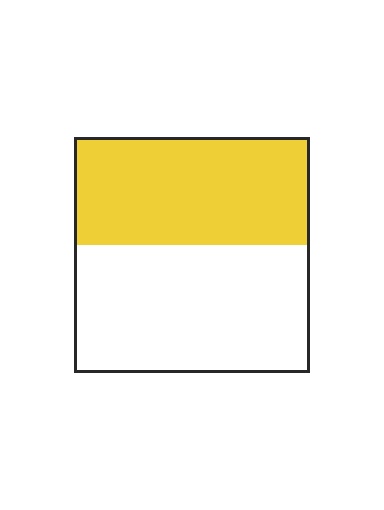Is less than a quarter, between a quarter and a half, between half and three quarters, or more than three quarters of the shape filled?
Between a quarter and a half.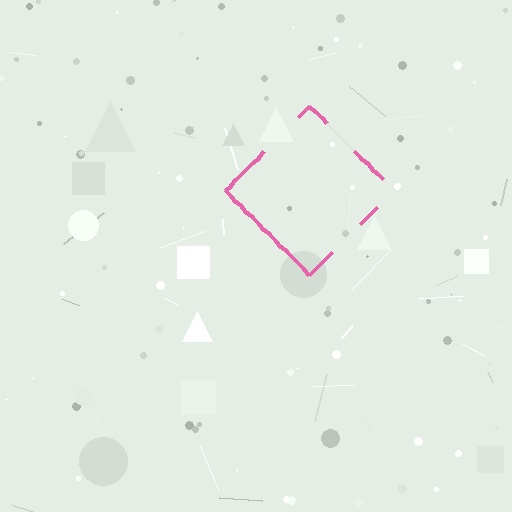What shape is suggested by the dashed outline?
The dashed outline suggests a diamond.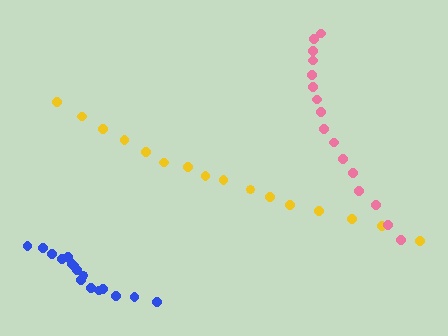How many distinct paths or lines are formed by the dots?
There are 3 distinct paths.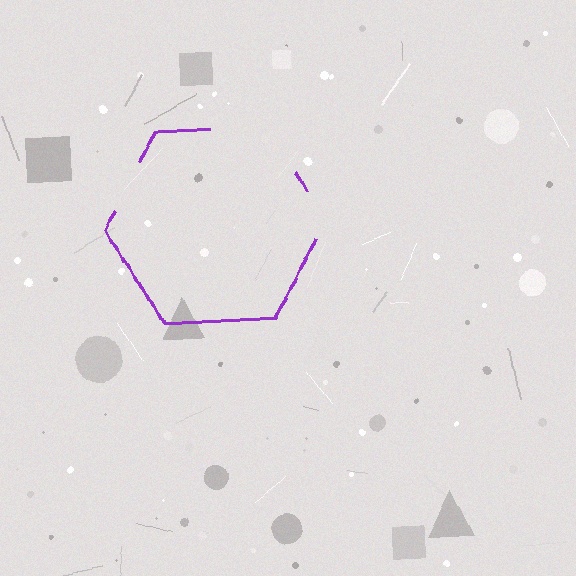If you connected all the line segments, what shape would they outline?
They would outline a hexagon.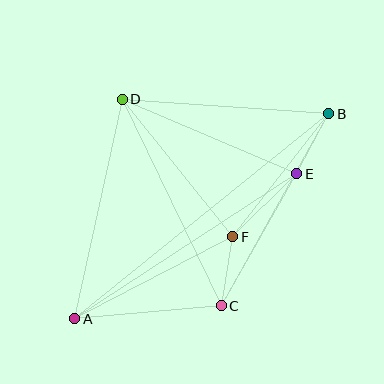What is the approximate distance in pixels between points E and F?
The distance between E and F is approximately 90 pixels.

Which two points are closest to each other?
Points B and E are closest to each other.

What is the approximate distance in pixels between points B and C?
The distance between B and C is approximately 220 pixels.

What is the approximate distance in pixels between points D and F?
The distance between D and F is approximately 177 pixels.